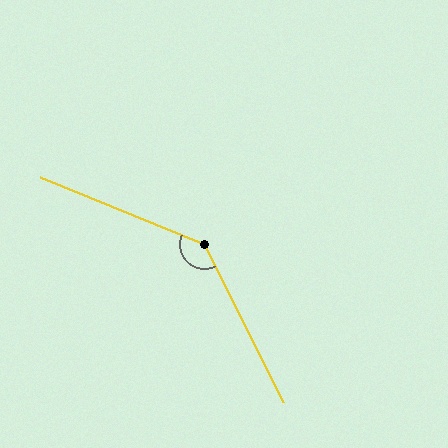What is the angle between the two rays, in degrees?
Approximately 139 degrees.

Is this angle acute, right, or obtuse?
It is obtuse.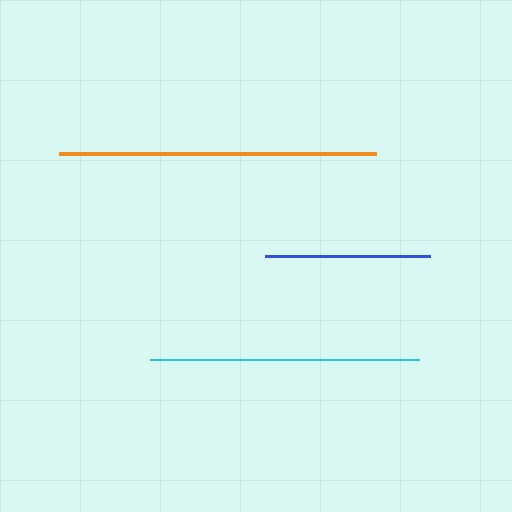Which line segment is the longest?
The orange line is the longest at approximately 317 pixels.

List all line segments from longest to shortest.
From longest to shortest: orange, cyan, blue.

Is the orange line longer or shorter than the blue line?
The orange line is longer than the blue line.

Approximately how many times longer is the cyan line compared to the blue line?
The cyan line is approximately 1.6 times the length of the blue line.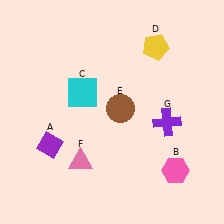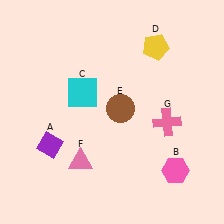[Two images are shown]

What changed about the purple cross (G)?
In Image 1, G is purple. In Image 2, it changed to pink.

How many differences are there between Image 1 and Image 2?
There is 1 difference between the two images.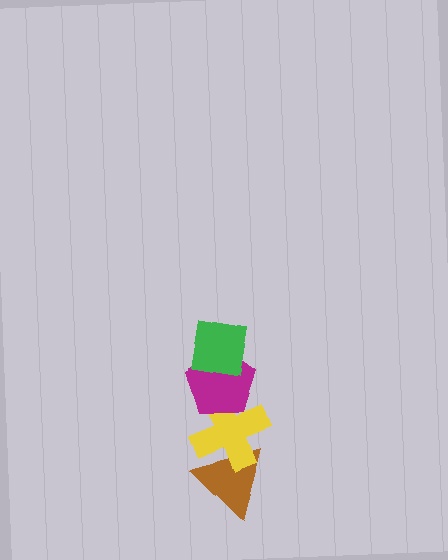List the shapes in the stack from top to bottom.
From top to bottom: the green square, the magenta pentagon, the yellow cross, the brown triangle.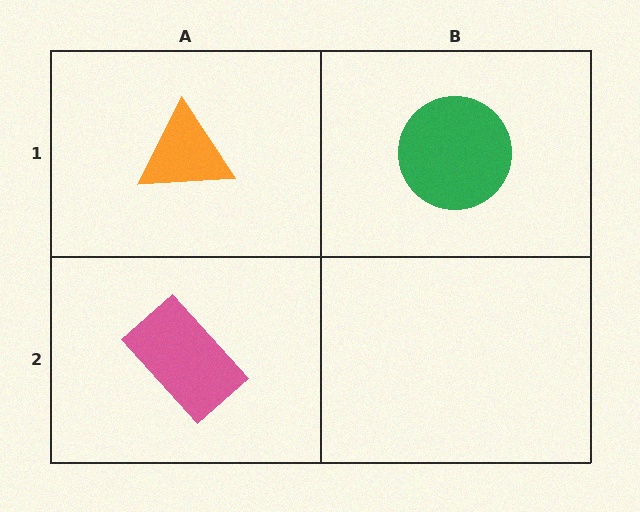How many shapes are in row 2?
1 shape.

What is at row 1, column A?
An orange triangle.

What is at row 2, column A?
A pink rectangle.